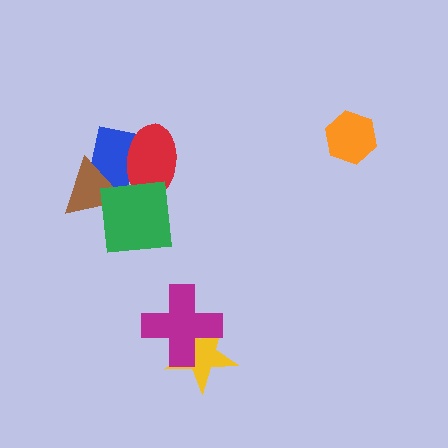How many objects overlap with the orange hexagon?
0 objects overlap with the orange hexagon.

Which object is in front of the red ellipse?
The green square is in front of the red ellipse.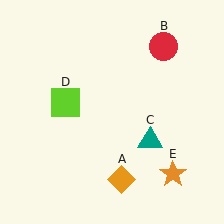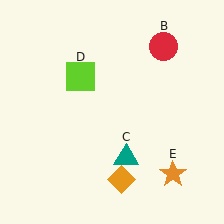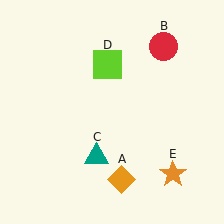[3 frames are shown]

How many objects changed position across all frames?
2 objects changed position: teal triangle (object C), lime square (object D).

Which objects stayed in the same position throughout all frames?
Orange diamond (object A) and red circle (object B) and orange star (object E) remained stationary.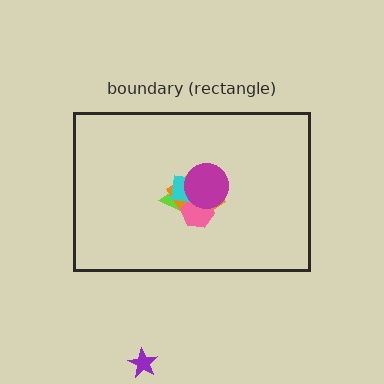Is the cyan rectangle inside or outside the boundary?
Inside.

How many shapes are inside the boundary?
5 inside, 1 outside.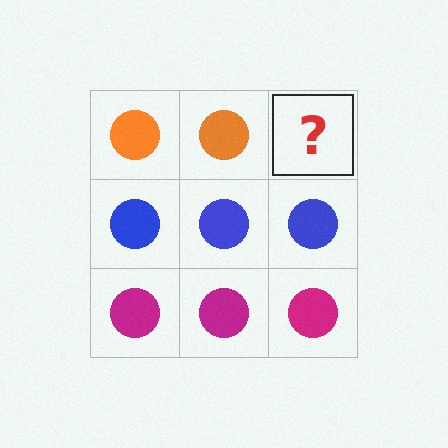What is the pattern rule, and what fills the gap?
The rule is that each row has a consistent color. The gap should be filled with an orange circle.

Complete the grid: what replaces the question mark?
The question mark should be replaced with an orange circle.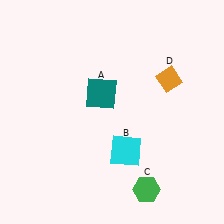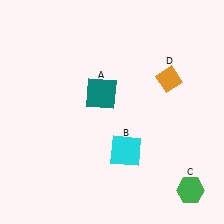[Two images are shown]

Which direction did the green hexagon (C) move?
The green hexagon (C) moved right.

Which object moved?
The green hexagon (C) moved right.